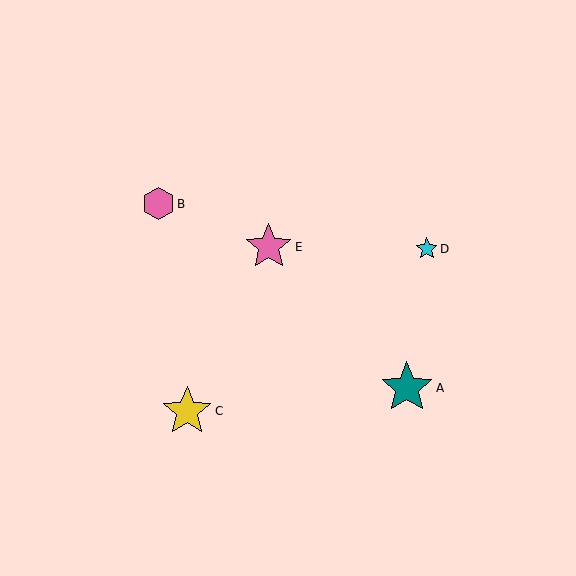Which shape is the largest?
The teal star (labeled A) is the largest.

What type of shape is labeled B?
Shape B is a pink hexagon.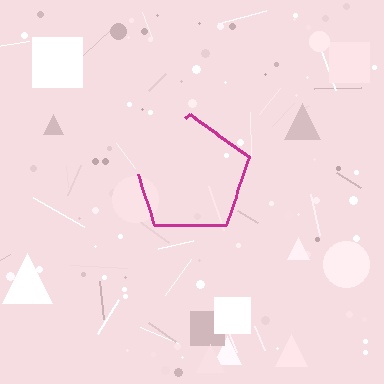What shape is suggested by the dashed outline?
The dashed outline suggests a pentagon.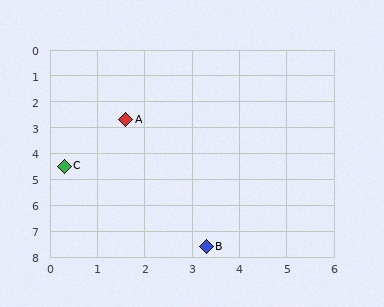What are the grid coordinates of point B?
Point B is at approximately (3.3, 7.6).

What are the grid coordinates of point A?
Point A is at approximately (1.6, 2.7).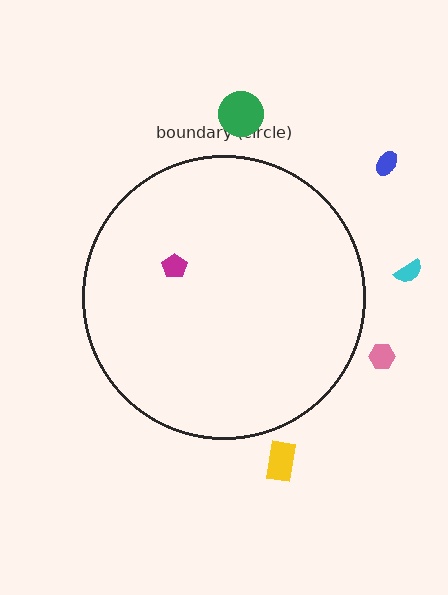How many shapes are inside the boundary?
1 inside, 5 outside.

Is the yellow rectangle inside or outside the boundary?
Outside.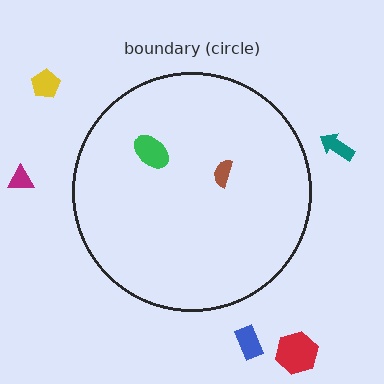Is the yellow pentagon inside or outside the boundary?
Outside.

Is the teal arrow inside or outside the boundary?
Outside.